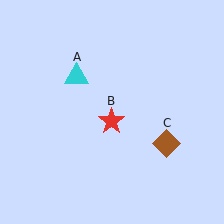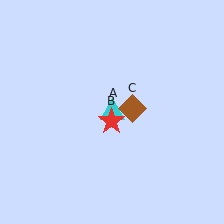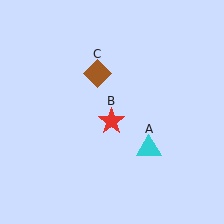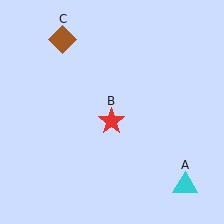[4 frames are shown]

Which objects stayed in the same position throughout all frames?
Red star (object B) remained stationary.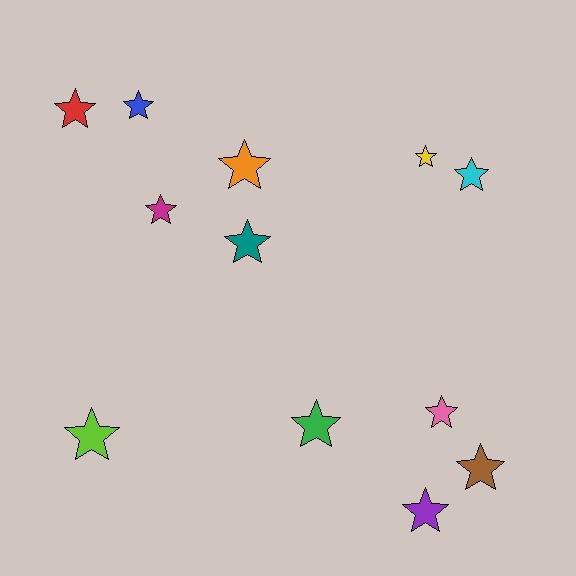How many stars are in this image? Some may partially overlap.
There are 12 stars.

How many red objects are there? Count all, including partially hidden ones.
There is 1 red object.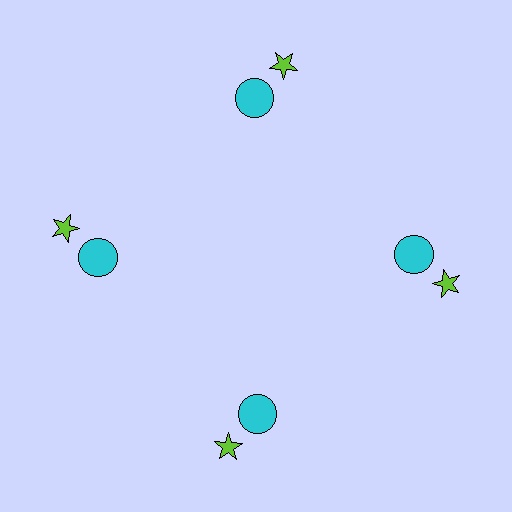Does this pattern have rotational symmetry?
Yes, this pattern has 4-fold rotational symmetry. It looks the same after rotating 90 degrees around the center.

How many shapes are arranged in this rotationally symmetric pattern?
There are 8 shapes, arranged in 4 groups of 2.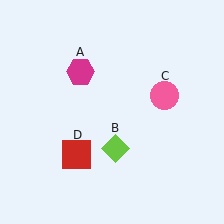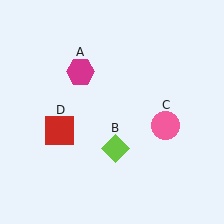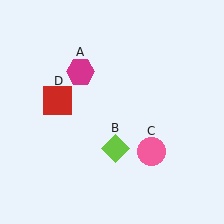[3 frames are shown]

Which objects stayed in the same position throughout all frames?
Magenta hexagon (object A) and lime diamond (object B) remained stationary.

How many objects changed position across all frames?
2 objects changed position: pink circle (object C), red square (object D).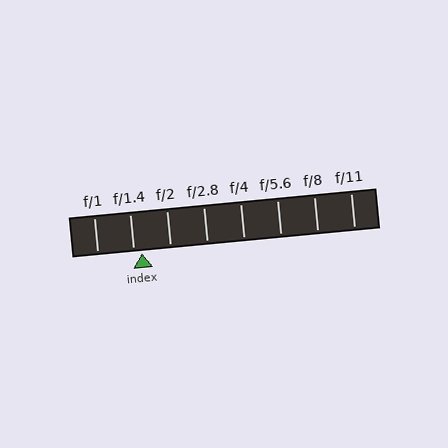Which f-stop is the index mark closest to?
The index mark is closest to f/1.4.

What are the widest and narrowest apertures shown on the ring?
The widest aperture shown is f/1 and the narrowest is f/11.